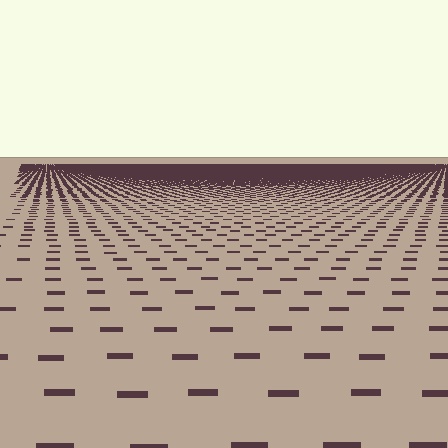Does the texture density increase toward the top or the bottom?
Density increases toward the top.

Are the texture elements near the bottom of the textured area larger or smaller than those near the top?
Larger. Near the bottom, elements are closer to the viewer and appear at a bigger on-screen size.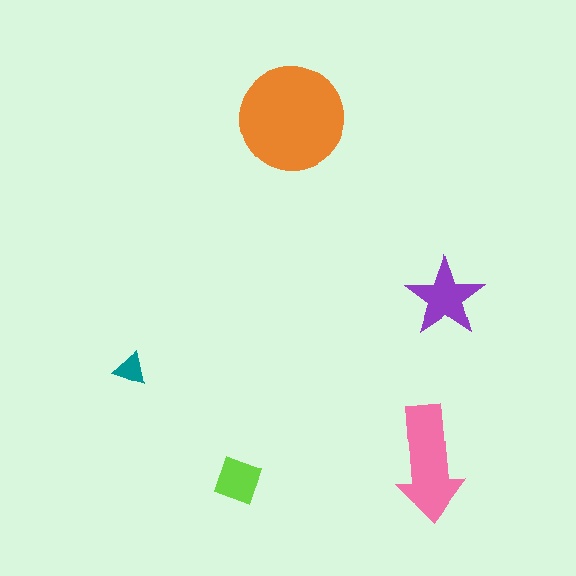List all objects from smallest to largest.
The teal triangle, the lime diamond, the purple star, the pink arrow, the orange circle.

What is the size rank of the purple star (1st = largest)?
3rd.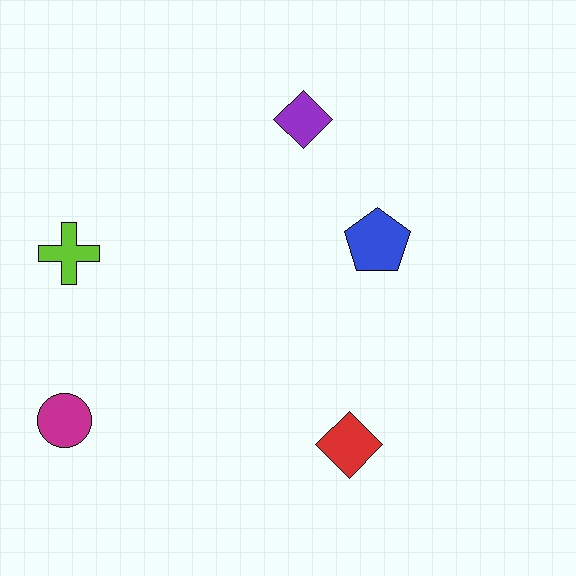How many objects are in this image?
There are 5 objects.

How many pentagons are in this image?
There is 1 pentagon.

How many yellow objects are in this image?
There are no yellow objects.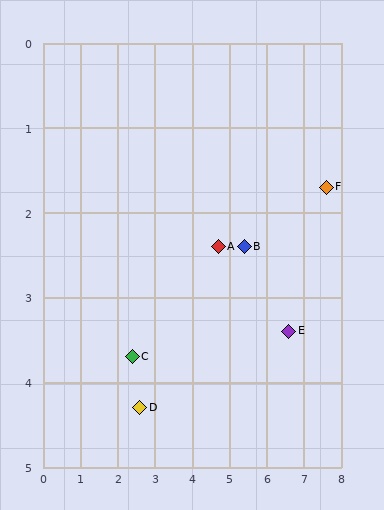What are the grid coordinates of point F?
Point F is at approximately (7.6, 1.7).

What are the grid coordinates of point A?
Point A is at approximately (4.7, 2.4).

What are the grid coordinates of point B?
Point B is at approximately (5.4, 2.4).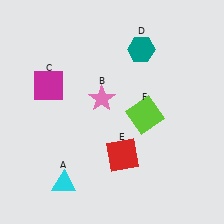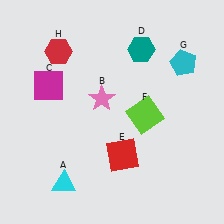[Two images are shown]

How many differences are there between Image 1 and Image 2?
There are 2 differences between the two images.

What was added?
A cyan pentagon (G), a red hexagon (H) were added in Image 2.